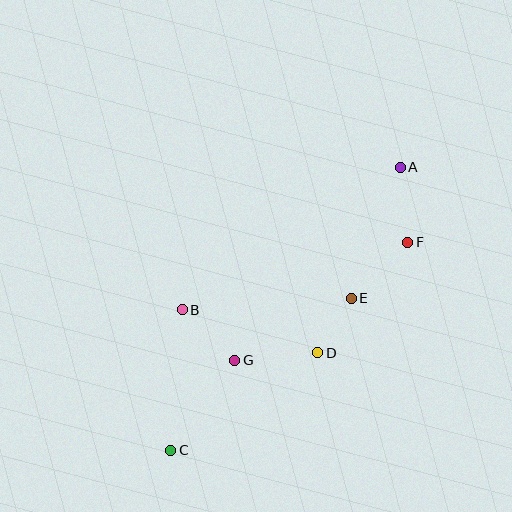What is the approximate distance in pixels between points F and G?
The distance between F and G is approximately 209 pixels.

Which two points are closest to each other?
Points D and E are closest to each other.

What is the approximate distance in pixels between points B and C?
The distance between B and C is approximately 141 pixels.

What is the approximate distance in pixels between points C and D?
The distance between C and D is approximately 177 pixels.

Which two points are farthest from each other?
Points A and C are farthest from each other.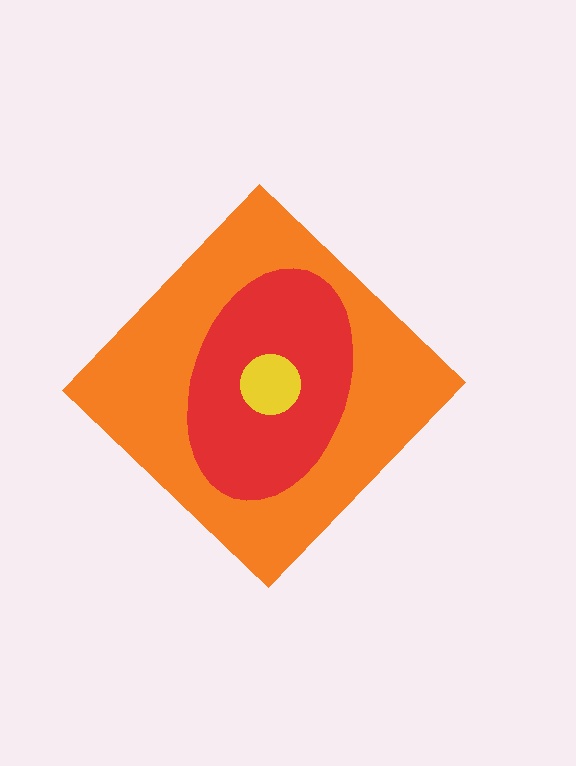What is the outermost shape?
The orange diamond.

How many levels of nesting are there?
3.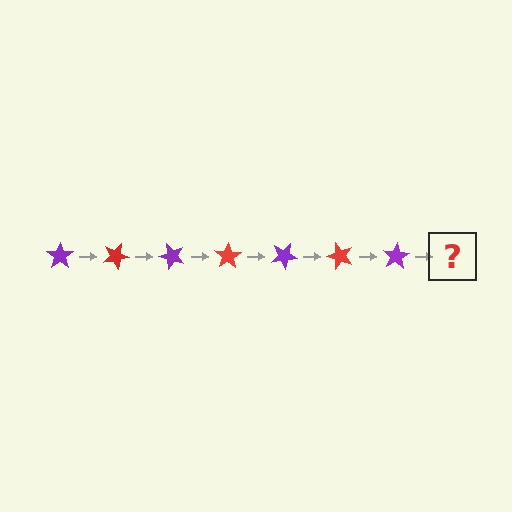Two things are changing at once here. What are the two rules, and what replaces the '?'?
The two rules are that it rotates 25 degrees each step and the color cycles through purple and red. The '?' should be a red star, rotated 175 degrees from the start.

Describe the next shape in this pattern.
It should be a red star, rotated 175 degrees from the start.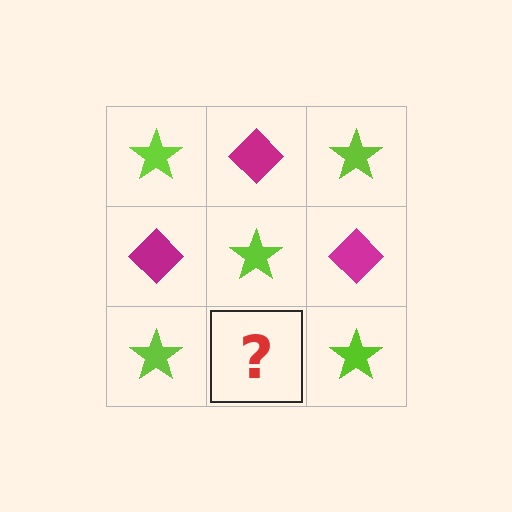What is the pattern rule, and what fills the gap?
The rule is that it alternates lime star and magenta diamond in a checkerboard pattern. The gap should be filled with a magenta diamond.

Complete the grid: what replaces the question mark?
The question mark should be replaced with a magenta diamond.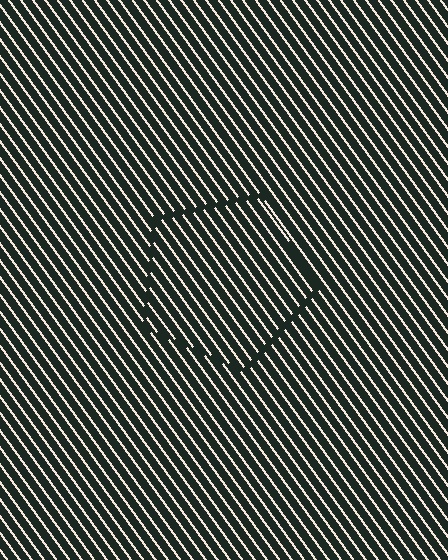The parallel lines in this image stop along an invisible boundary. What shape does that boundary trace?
An illusory pentagon. The interior of the shape contains the same grating, shifted by half a period — the contour is defined by the phase discontinuity where line-ends from the inner and outer gratings abut.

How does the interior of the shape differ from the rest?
The interior of the shape contains the same grating, shifted by half a period — the contour is defined by the phase discontinuity where line-ends from the inner and outer gratings abut.